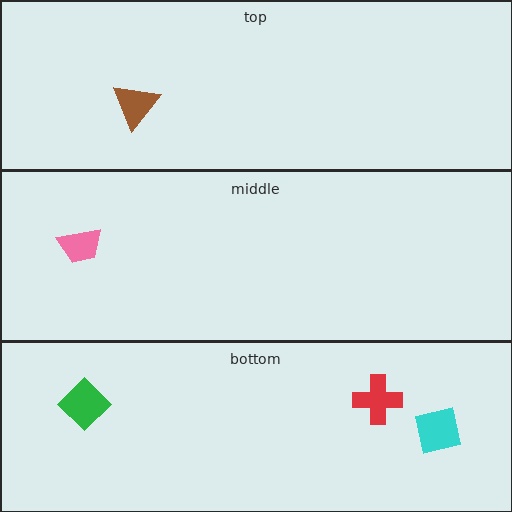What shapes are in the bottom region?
The cyan square, the red cross, the green diamond.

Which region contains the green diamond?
The bottom region.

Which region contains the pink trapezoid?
The middle region.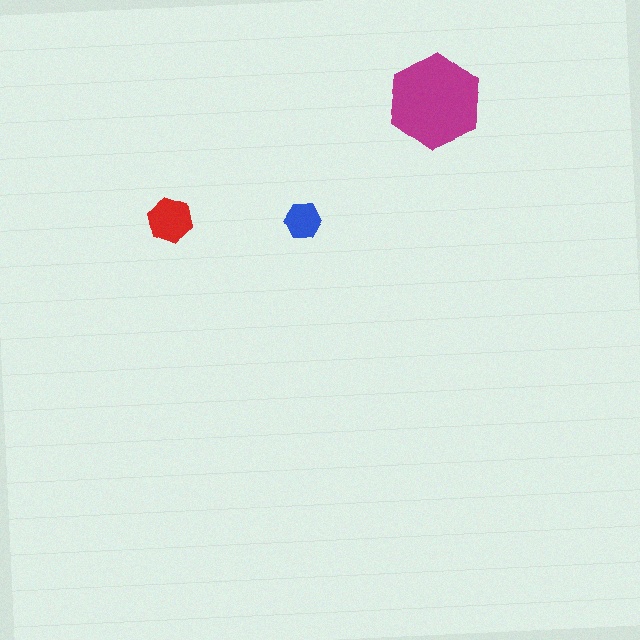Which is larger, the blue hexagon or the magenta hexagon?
The magenta one.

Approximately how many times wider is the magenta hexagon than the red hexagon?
About 2 times wider.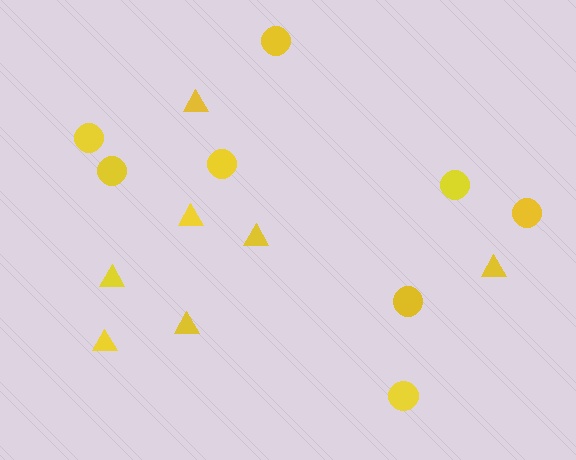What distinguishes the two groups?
There are 2 groups: one group of triangles (7) and one group of circles (8).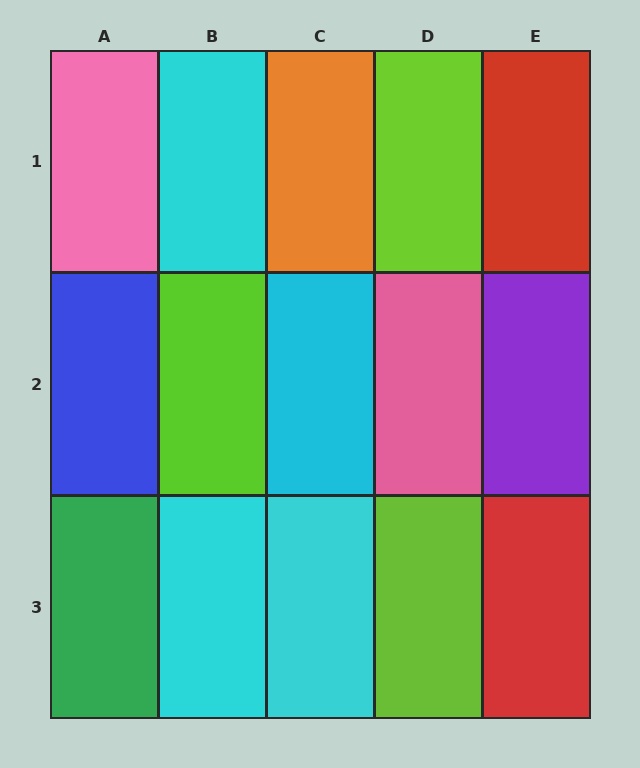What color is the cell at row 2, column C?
Cyan.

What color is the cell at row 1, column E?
Red.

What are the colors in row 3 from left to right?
Green, cyan, cyan, lime, red.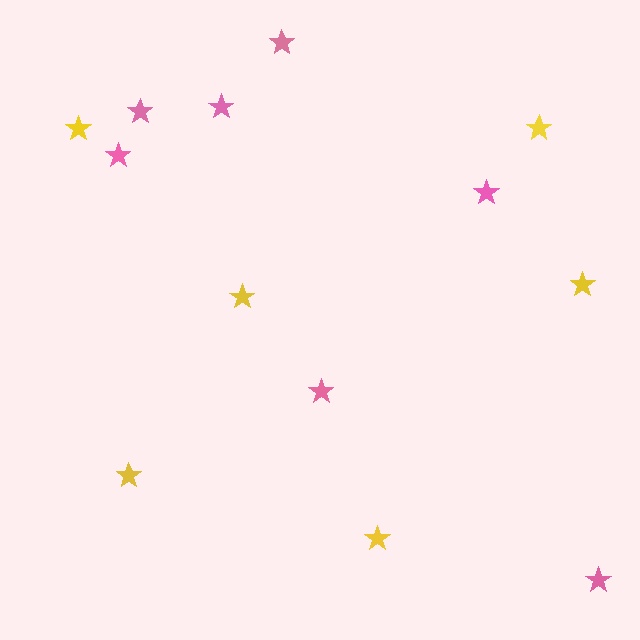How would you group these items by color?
There are 2 groups: one group of yellow stars (6) and one group of pink stars (7).